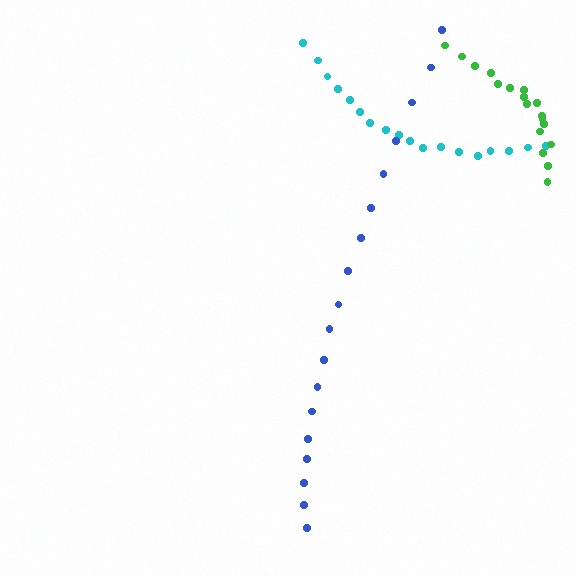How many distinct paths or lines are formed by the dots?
There are 3 distinct paths.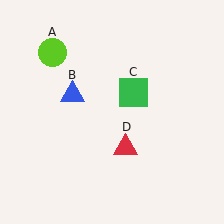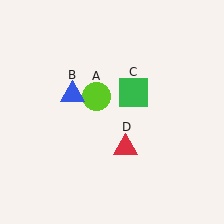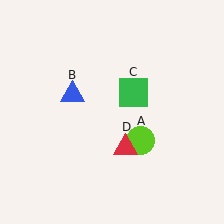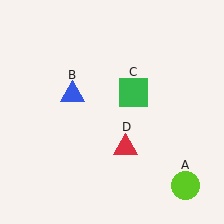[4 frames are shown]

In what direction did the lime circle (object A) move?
The lime circle (object A) moved down and to the right.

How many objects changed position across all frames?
1 object changed position: lime circle (object A).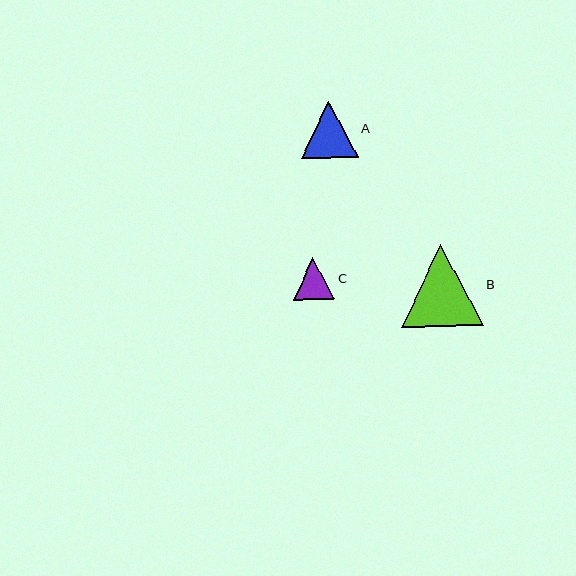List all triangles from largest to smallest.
From largest to smallest: B, A, C.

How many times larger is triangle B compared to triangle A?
Triangle B is approximately 1.4 times the size of triangle A.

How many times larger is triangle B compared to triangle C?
Triangle B is approximately 2.0 times the size of triangle C.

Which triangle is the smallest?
Triangle C is the smallest with a size of approximately 41 pixels.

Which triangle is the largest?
Triangle B is the largest with a size of approximately 82 pixels.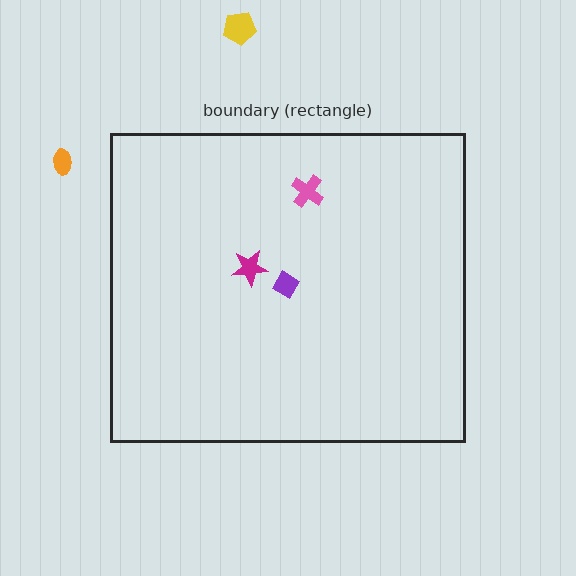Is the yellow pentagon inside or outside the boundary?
Outside.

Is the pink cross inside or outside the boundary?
Inside.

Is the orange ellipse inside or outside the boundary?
Outside.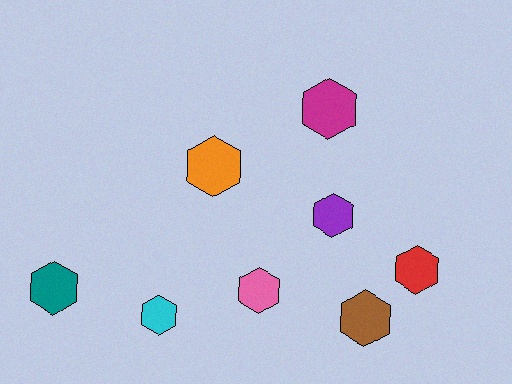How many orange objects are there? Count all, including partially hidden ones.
There is 1 orange object.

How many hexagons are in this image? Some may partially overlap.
There are 8 hexagons.